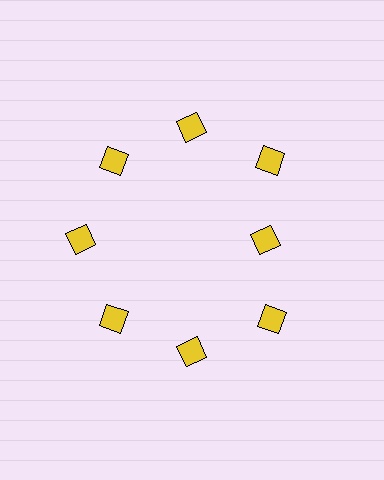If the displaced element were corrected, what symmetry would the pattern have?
It would have 8-fold rotational symmetry — the pattern would map onto itself every 45 degrees.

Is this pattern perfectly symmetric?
No. The 8 yellow diamonds are arranged in a ring, but one element near the 3 o'clock position is pulled inward toward the center, breaking the 8-fold rotational symmetry.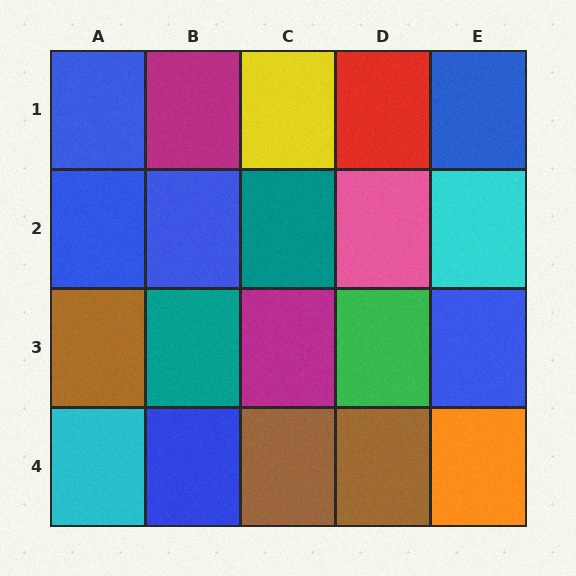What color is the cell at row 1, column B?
Magenta.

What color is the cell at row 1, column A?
Blue.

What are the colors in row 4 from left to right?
Cyan, blue, brown, brown, orange.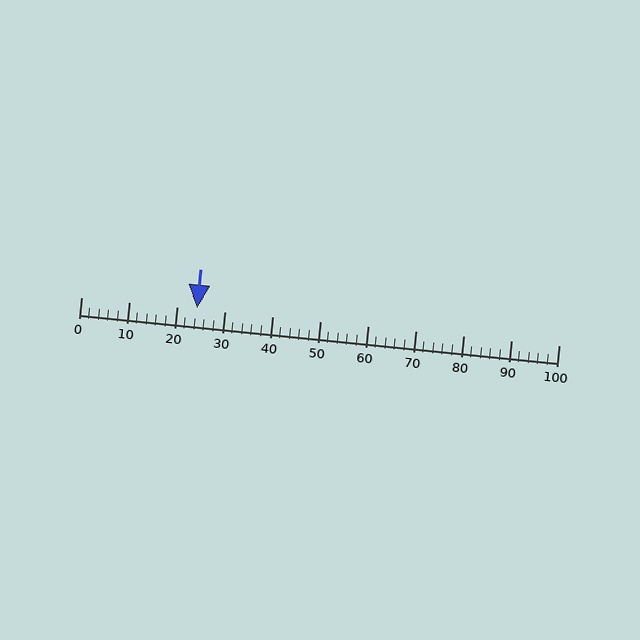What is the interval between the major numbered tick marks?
The major tick marks are spaced 10 units apart.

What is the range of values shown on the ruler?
The ruler shows values from 0 to 100.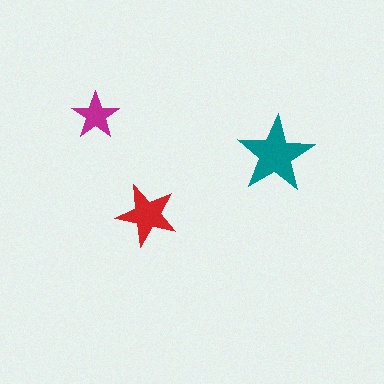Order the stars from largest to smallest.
the teal one, the red one, the magenta one.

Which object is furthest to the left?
The magenta star is leftmost.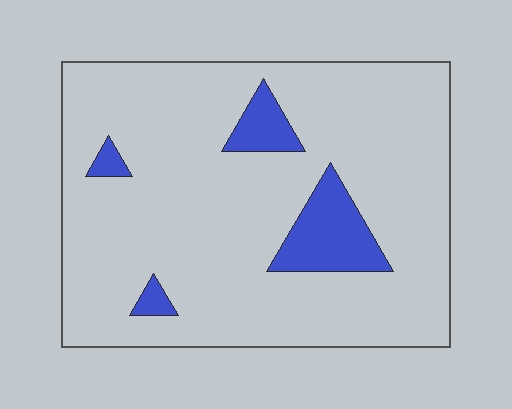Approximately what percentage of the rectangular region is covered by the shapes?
Approximately 10%.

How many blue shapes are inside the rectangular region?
4.